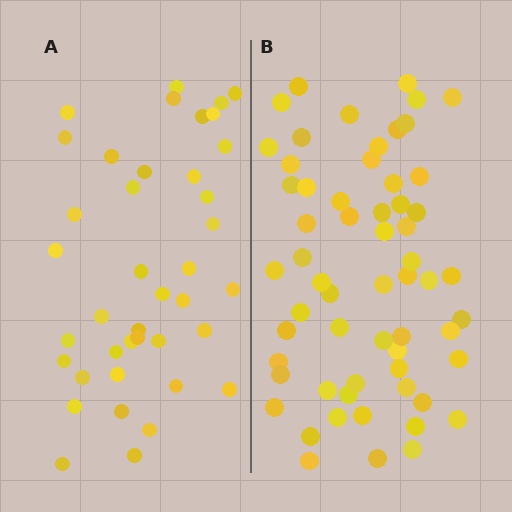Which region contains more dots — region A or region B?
Region B (the right region) has more dots.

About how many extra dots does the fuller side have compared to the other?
Region B has approximately 20 more dots than region A.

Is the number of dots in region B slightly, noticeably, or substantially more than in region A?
Region B has substantially more. The ratio is roughly 1.5 to 1.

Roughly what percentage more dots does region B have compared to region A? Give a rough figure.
About 50% more.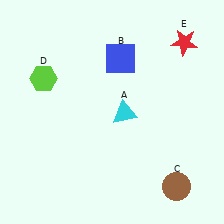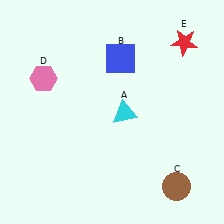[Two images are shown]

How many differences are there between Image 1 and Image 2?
There is 1 difference between the two images.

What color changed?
The hexagon (D) changed from lime in Image 1 to pink in Image 2.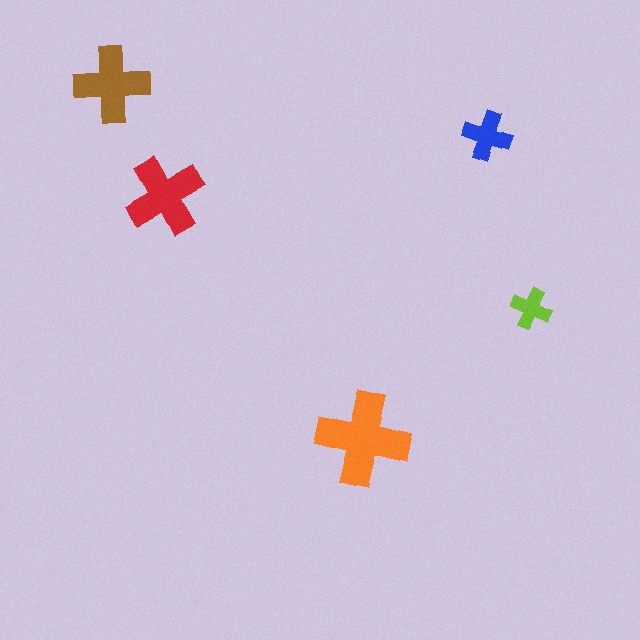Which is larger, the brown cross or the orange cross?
The orange one.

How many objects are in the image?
There are 5 objects in the image.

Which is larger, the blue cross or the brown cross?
The brown one.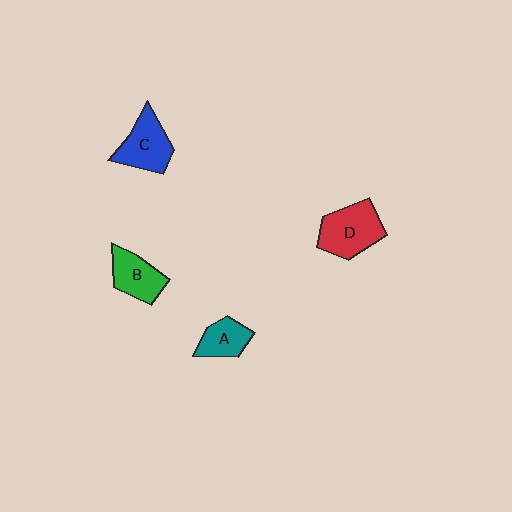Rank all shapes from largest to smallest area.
From largest to smallest: D (red), C (blue), B (green), A (teal).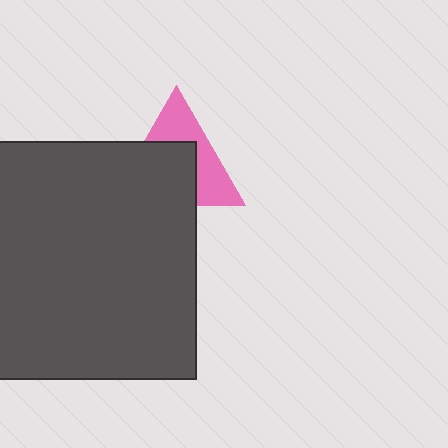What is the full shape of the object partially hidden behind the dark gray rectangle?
The partially hidden object is a pink triangle.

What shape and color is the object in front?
The object in front is a dark gray rectangle.